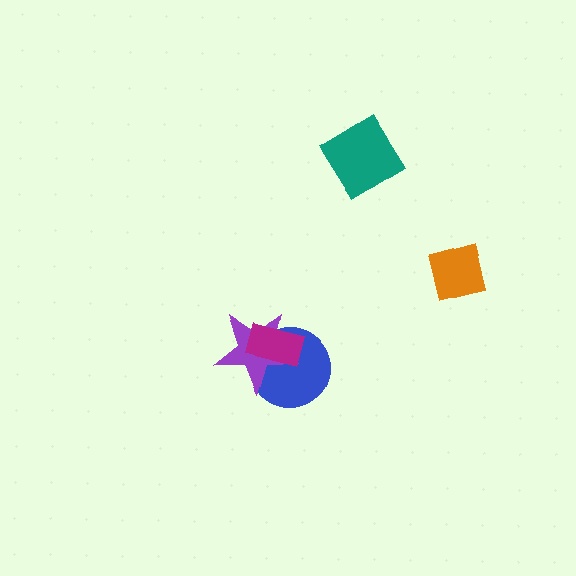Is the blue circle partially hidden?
Yes, it is partially covered by another shape.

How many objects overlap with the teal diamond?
0 objects overlap with the teal diamond.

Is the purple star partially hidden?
Yes, it is partially covered by another shape.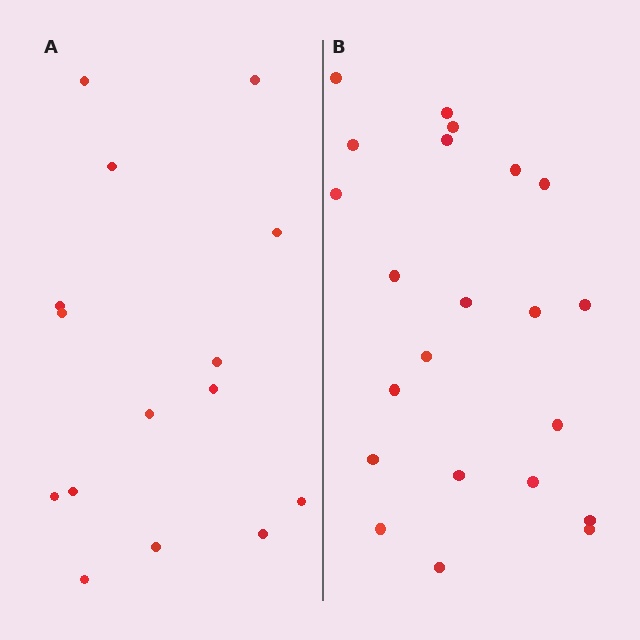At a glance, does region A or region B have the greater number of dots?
Region B (the right region) has more dots.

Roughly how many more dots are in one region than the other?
Region B has roughly 8 or so more dots than region A.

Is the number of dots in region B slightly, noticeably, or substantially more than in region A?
Region B has substantially more. The ratio is roughly 1.5 to 1.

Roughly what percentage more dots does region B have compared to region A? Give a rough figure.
About 45% more.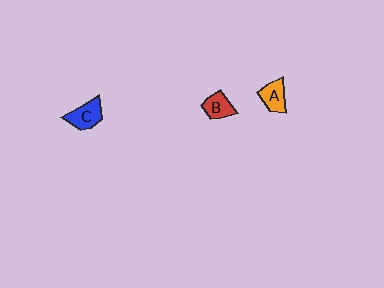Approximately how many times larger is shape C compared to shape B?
Approximately 1.2 times.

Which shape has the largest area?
Shape C (blue).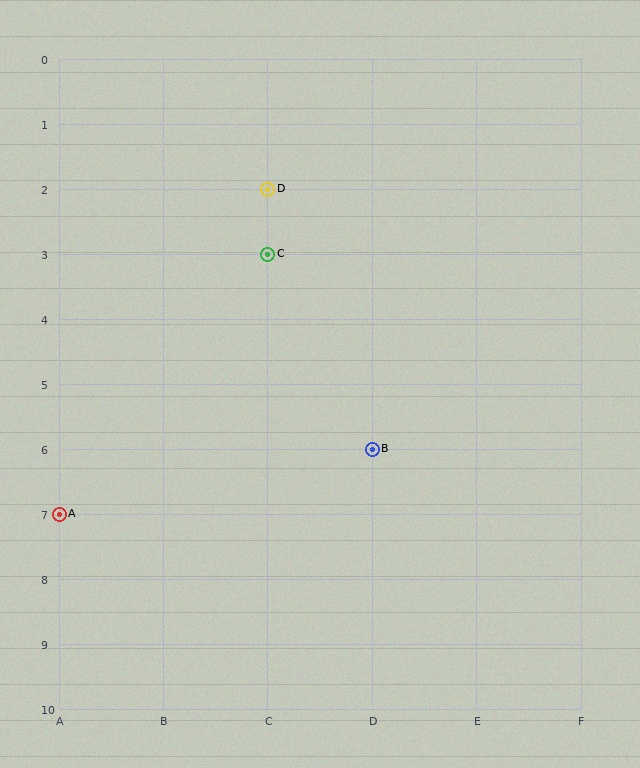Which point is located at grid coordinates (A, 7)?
Point A is at (A, 7).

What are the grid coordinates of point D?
Point D is at grid coordinates (C, 2).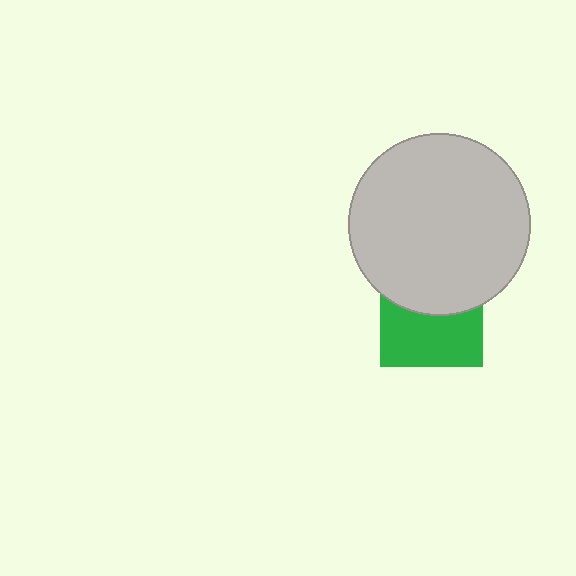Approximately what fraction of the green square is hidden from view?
Roughly 45% of the green square is hidden behind the light gray circle.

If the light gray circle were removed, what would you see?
You would see the complete green square.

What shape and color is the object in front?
The object in front is a light gray circle.